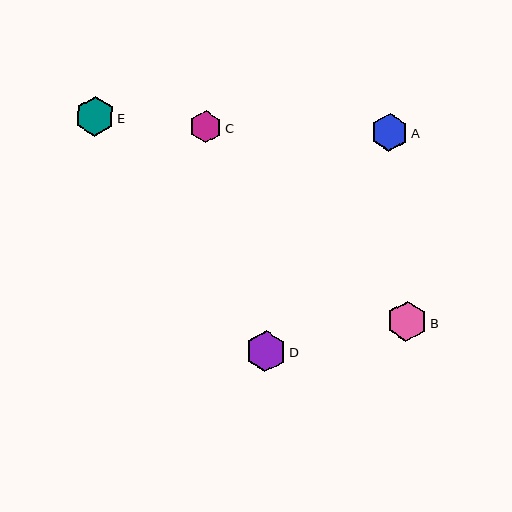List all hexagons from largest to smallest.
From largest to smallest: D, E, B, A, C.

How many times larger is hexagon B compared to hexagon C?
Hexagon B is approximately 1.2 times the size of hexagon C.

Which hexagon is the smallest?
Hexagon C is the smallest with a size of approximately 33 pixels.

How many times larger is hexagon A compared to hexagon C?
Hexagon A is approximately 1.2 times the size of hexagon C.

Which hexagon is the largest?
Hexagon D is the largest with a size of approximately 41 pixels.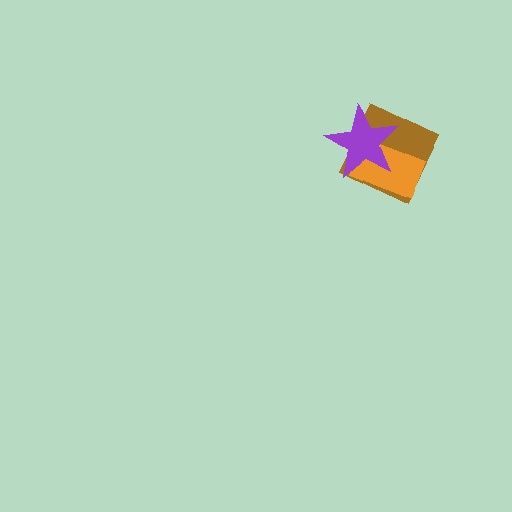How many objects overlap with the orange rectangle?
2 objects overlap with the orange rectangle.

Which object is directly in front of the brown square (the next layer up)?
The orange rectangle is directly in front of the brown square.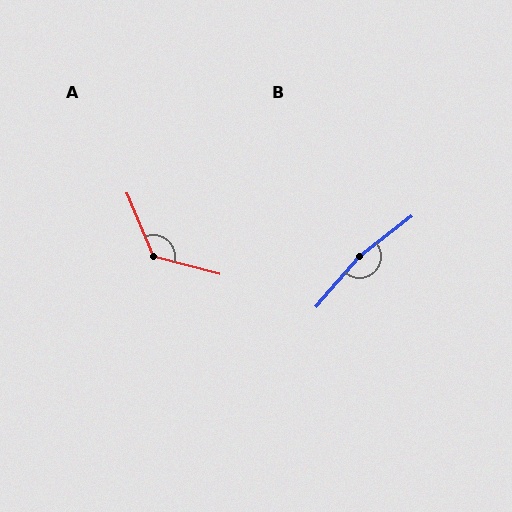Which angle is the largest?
B, at approximately 169 degrees.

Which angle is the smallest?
A, at approximately 127 degrees.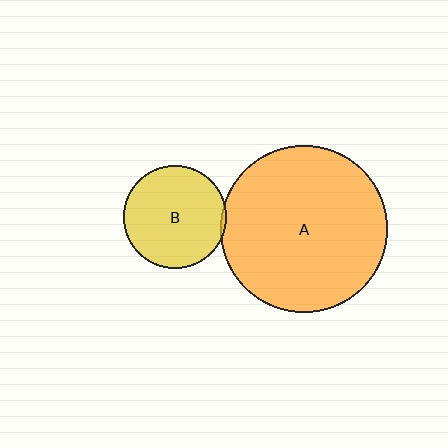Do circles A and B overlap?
Yes.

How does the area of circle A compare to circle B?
Approximately 2.6 times.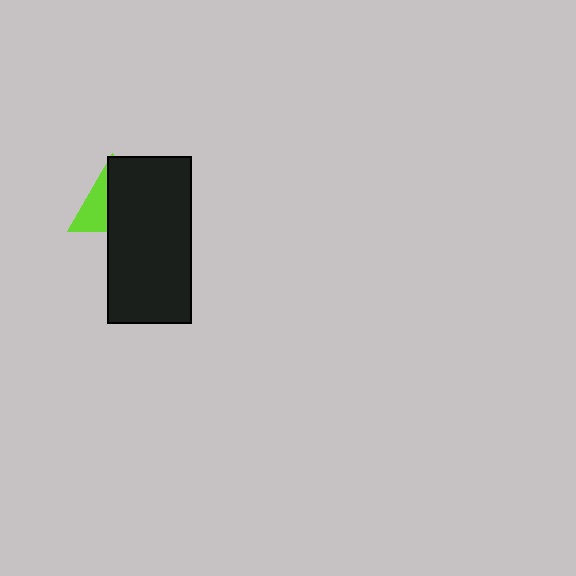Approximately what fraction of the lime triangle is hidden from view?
Roughly 60% of the lime triangle is hidden behind the black rectangle.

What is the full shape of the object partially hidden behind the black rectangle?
The partially hidden object is a lime triangle.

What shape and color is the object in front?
The object in front is a black rectangle.